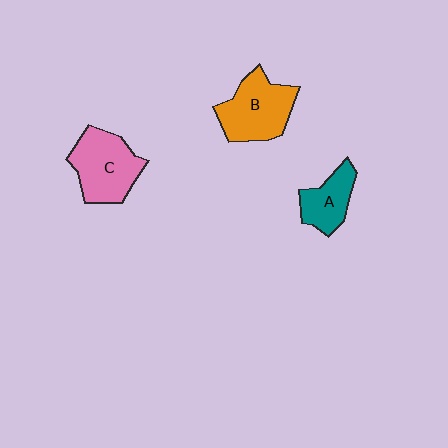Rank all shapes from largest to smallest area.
From largest to smallest: C (pink), B (orange), A (teal).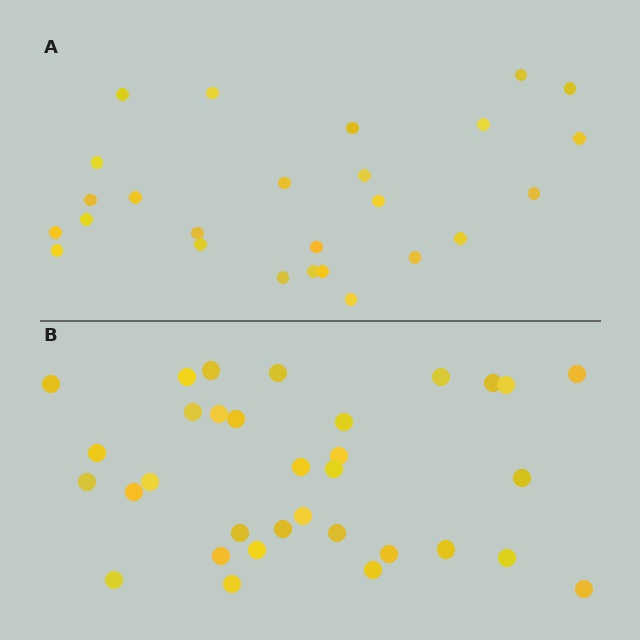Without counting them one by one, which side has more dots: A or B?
Region B (the bottom region) has more dots.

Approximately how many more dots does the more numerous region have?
Region B has roughly 8 or so more dots than region A.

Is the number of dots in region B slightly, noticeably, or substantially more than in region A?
Region B has noticeably more, but not dramatically so. The ratio is roughly 1.3 to 1.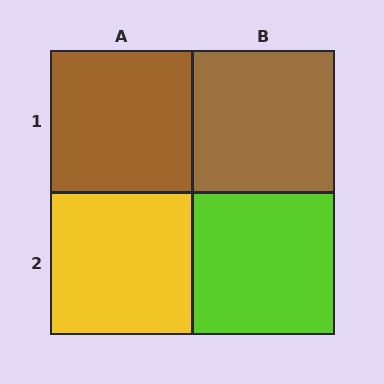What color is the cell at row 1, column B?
Brown.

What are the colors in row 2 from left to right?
Yellow, lime.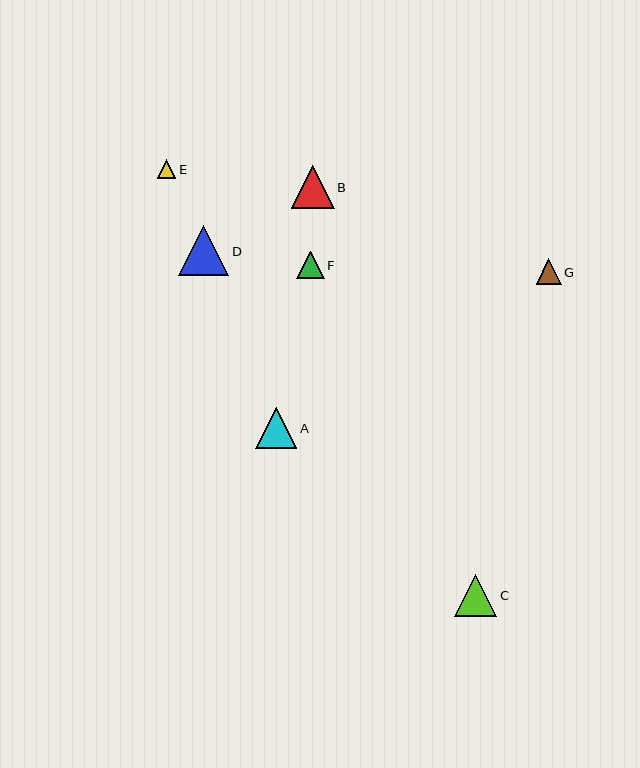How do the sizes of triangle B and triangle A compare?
Triangle B and triangle A are approximately the same size.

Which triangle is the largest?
Triangle D is the largest with a size of approximately 50 pixels.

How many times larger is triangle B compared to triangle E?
Triangle B is approximately 2.3 times the size of triangle E.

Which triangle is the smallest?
Triangle E is the smallest with a size of approximately 18 pixels.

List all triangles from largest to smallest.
From largest to smallest: D, B, C, A, F, G, E.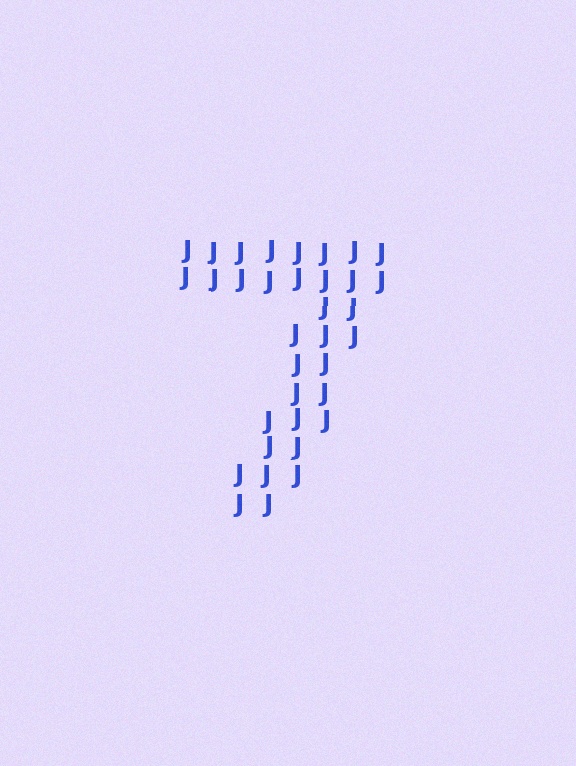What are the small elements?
The small elements are letter J's.